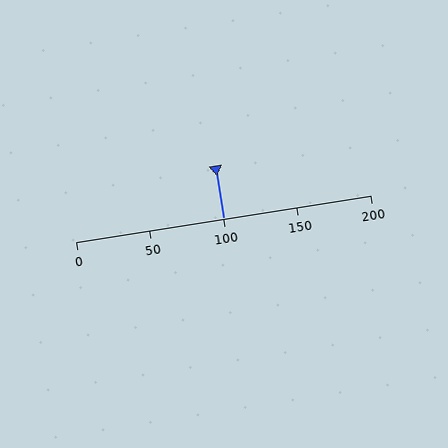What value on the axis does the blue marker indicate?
The marker indicates approximately 100.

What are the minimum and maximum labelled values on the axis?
The axis runs from 0 to 200.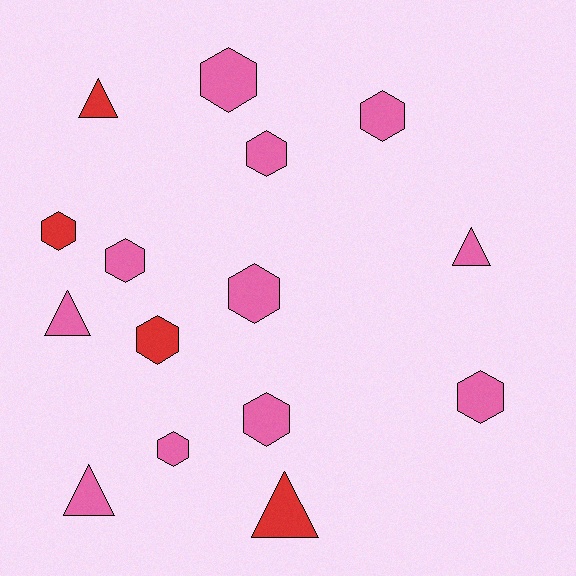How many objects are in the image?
There are 15 objects.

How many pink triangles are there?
There are 3 pink triangles.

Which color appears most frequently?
Pink, with 11 objects.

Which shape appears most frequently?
Hexagon, with 10 objects.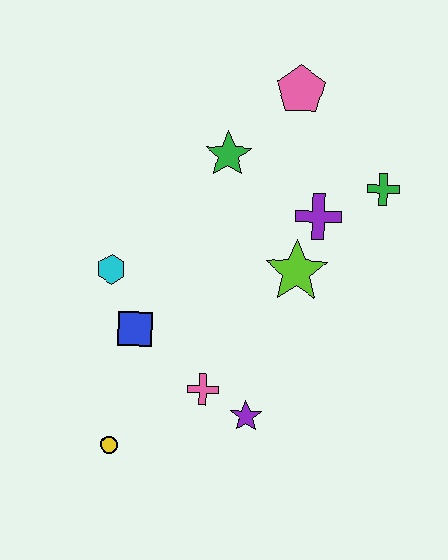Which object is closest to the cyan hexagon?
The blue square is closest to the cyan hexagon.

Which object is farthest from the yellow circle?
The pink pentagon is farthest from the yellow circle.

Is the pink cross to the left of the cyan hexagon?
No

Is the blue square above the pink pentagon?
No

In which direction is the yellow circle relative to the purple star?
The yellow circle is to the left of the purple star.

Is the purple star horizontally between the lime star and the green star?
Yes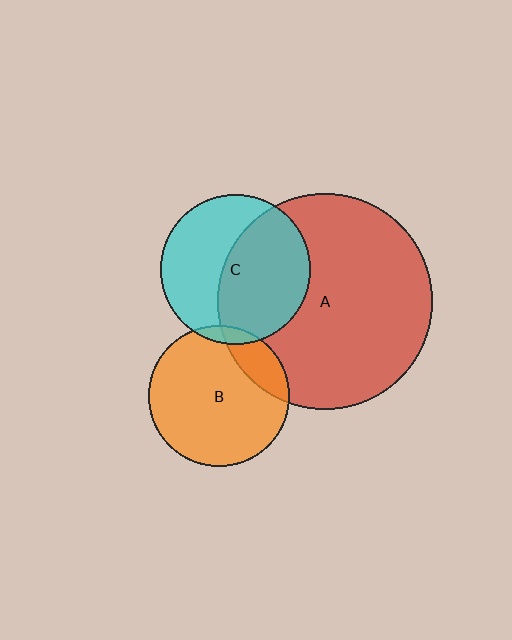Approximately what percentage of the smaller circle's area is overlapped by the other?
Approximately 55%.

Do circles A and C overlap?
Yes.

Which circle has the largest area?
Circle A (red).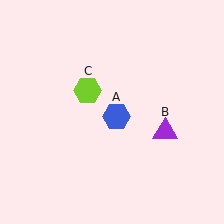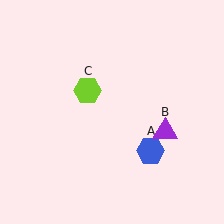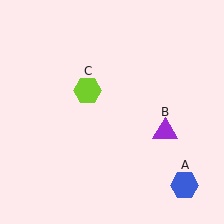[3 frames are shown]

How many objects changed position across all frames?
1 object changed position: blue hexagon (object A).